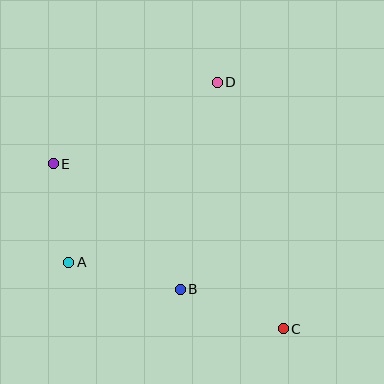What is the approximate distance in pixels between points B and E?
The distance between B and E is approximately 179 pixels.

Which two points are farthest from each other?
Points C and E are farthest from each other.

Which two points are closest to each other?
Points A and E are closest to each other.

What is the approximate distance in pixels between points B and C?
The distance between B and C is approximately 110 pixels.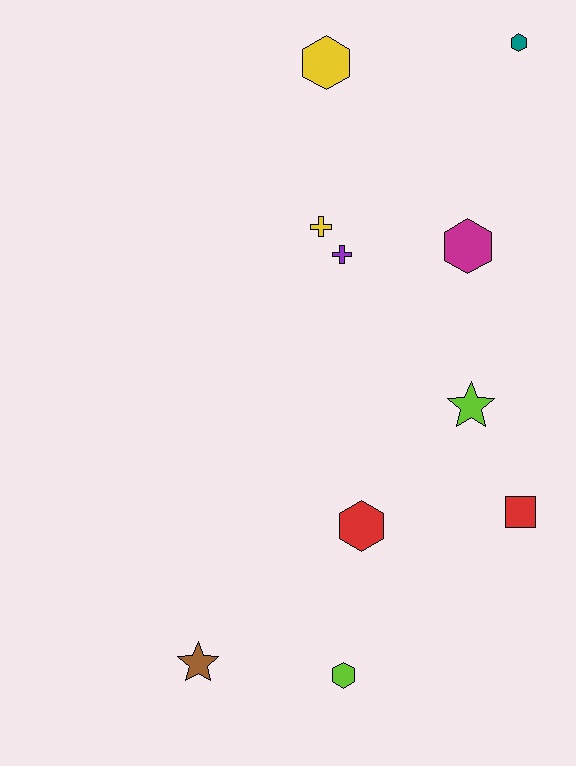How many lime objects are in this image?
There are 2 lime objects.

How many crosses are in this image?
There are 2 crosses.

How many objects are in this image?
There are 10 objects.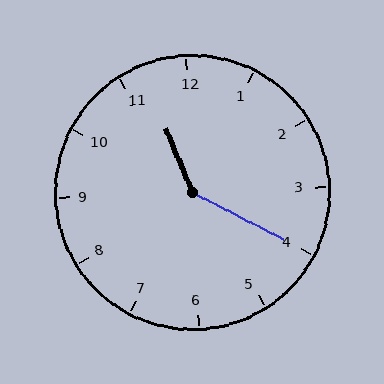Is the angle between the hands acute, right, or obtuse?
It is obtuse.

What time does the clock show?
11:20.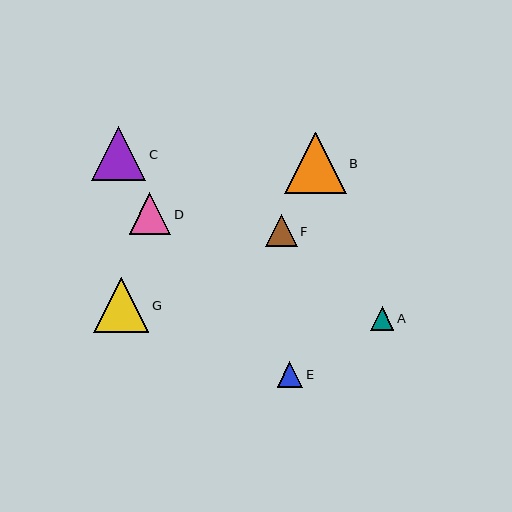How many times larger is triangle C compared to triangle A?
Triangle C is approximately 2.3 times the size of triangle A.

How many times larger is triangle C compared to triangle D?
Triangle C is approximately 1.3 times the size of triangle D.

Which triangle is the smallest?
Triangle A is the smallest with a size of approximately 24 pixels.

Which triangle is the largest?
Triangle B is the largest with a size of approximately 62 pixels.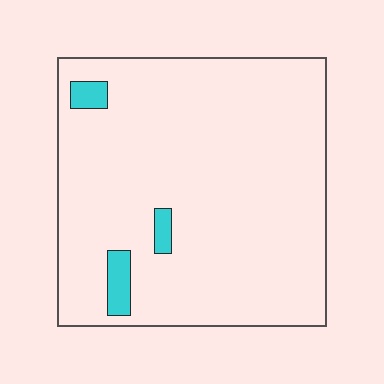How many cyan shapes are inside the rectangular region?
3.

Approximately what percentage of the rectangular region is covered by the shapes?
Approximately 5%.